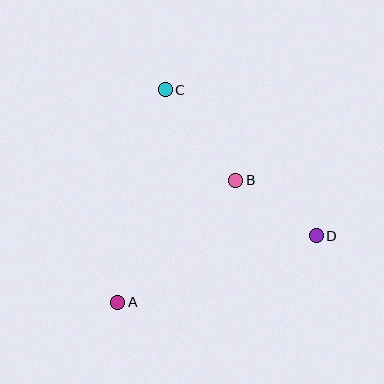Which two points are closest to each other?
Points B and D are closest to each other.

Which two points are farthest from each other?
Points A and C are farthest from each other.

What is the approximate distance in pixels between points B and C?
The distance between B and C is approximately 115 pixels.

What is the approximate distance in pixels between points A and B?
The distance between A and B is approximately 170 pixels.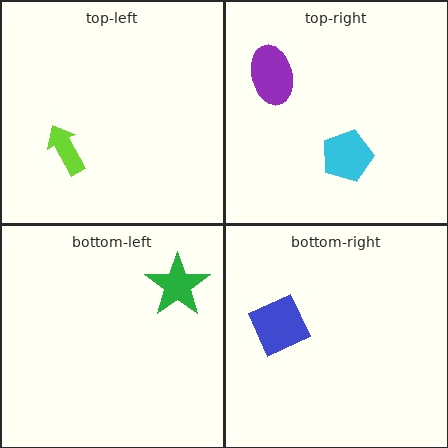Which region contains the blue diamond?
The bottom-right region.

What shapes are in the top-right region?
The cyan pentagon, the purple ellipse.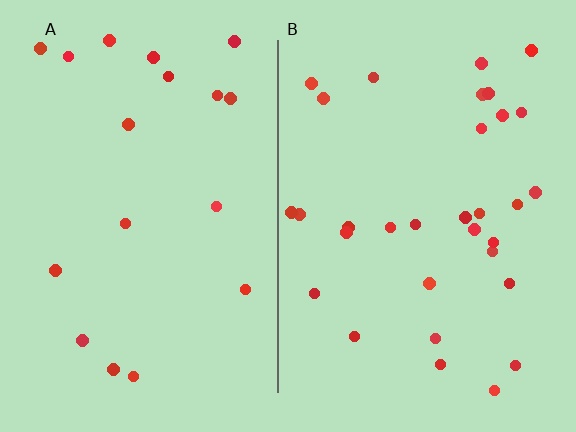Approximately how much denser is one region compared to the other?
Approximately 1.8× — region B over region A.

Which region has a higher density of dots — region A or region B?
B (the right).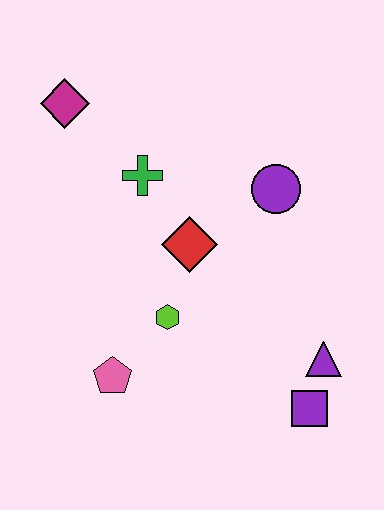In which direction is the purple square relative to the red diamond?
The purple square is below the red diamond.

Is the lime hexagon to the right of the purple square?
No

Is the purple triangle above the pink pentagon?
Yes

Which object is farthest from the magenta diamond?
The purple square is farthest from the magenta diamond.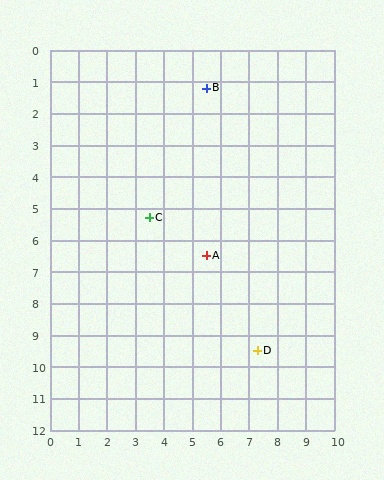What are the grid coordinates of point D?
Point D is at approximately (7.3, 9.5).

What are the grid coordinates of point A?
Point A is at approximately (5.5, 6.5).